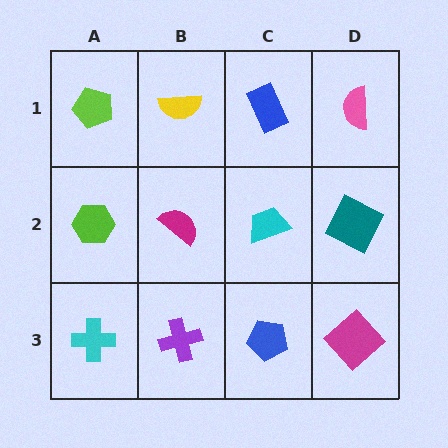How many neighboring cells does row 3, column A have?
2.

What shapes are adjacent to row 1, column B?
A magenta semicircle (row 2, column B), a lime pentagon (row 1, column A), a blue rectangle (row 1, column C).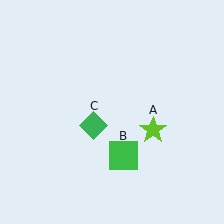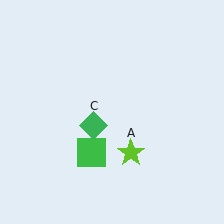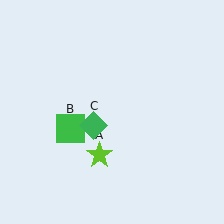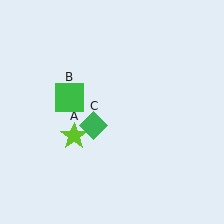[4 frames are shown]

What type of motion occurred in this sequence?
The lime star (object A), green square (object B) rotated clockwise around the center of the scene.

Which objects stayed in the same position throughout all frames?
Green diamond (object C) remained stationary.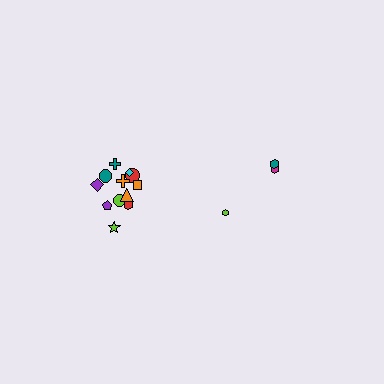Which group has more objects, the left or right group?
The left group.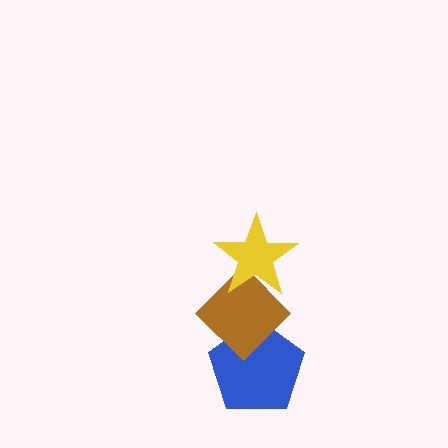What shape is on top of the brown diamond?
The yellow star is on top of the brown diamond.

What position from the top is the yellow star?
The yellow star is 1st from the top.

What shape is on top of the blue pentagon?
The brown diamond is on top of the blue pentagon.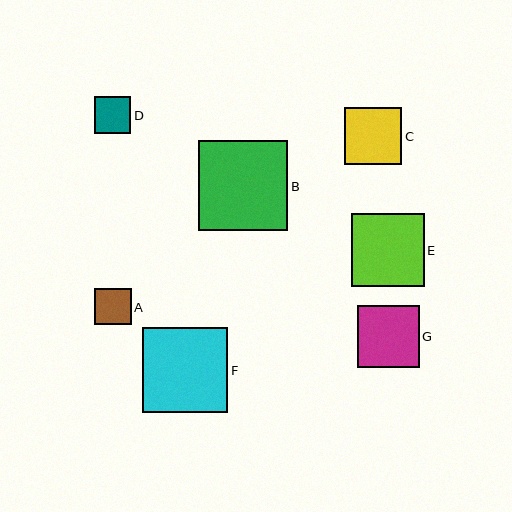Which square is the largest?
Square B is the largest with a size of approximately 90 pixels.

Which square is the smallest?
Square A is the smallest with a size of approximately 36 pixels.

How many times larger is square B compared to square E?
Square B is approximately 1.2 times the size of square E.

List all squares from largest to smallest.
From largest to smallest: B, F, E, G, C, D, A.